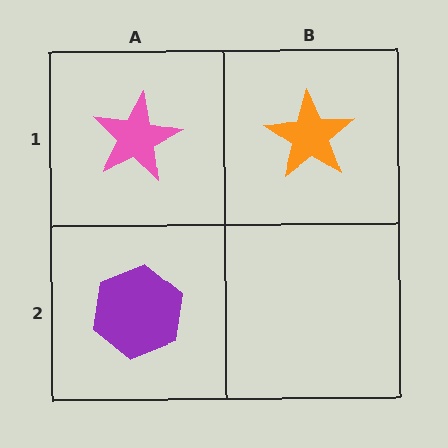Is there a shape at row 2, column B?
No, that cell is empty.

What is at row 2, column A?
A purple hexagon.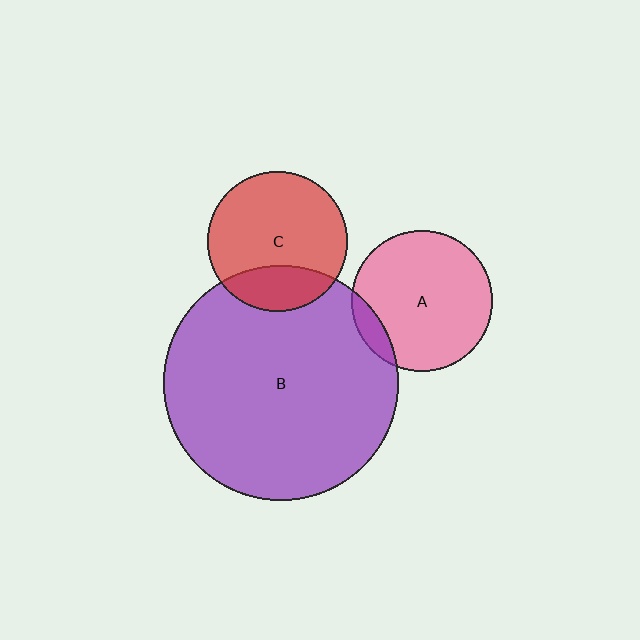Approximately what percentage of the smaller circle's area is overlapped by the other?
Approximately 25%.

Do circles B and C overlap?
Yes.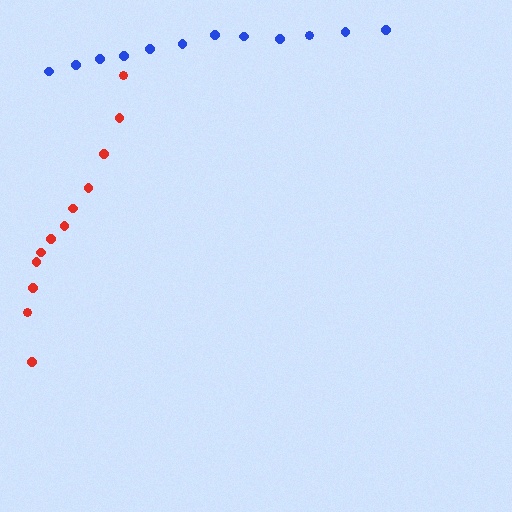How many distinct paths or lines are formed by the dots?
There are 2 distinct paths.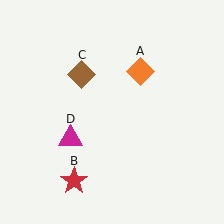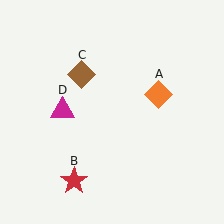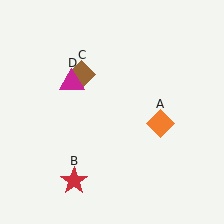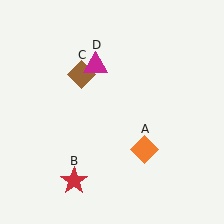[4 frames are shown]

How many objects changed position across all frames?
2 objects changed position: orange diamond (object A), magenta triangle (object D).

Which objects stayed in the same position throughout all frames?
Red star (object B) and brown diamond (object C) remained stationary.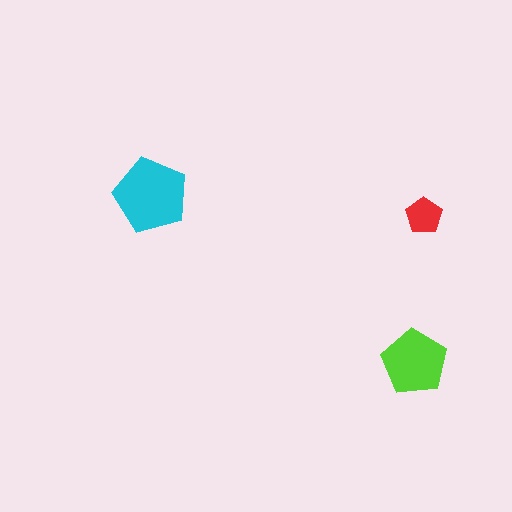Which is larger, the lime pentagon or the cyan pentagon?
The cyan one.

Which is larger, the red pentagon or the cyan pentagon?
The cyan one.